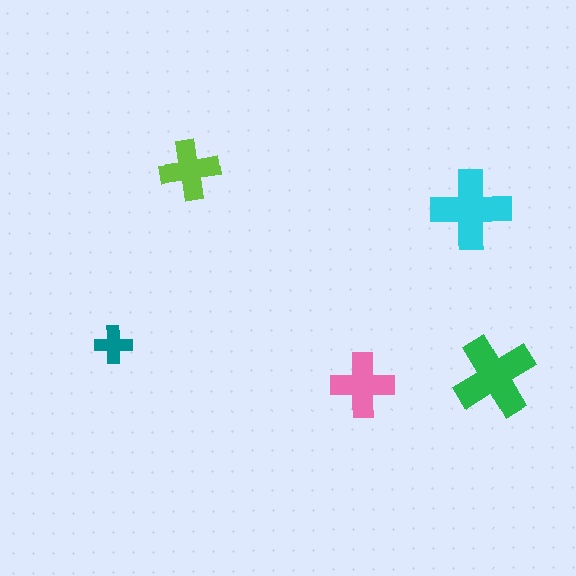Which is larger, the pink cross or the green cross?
The green one.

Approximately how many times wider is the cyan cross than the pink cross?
About 1.5 times wider.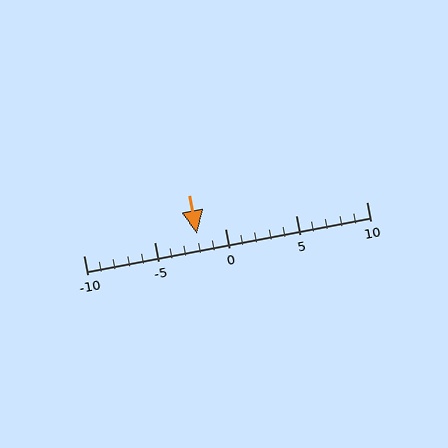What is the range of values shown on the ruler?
The ruler shows values from -10 to 10.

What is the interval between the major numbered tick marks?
The major tick marks are spaced 5 units apart.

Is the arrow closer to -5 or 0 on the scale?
The arrow is closer to 0.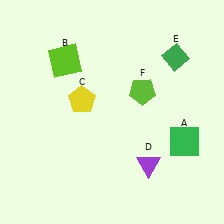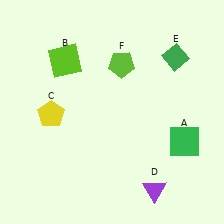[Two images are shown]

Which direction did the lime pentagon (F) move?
The lime pentagon (F) moved up.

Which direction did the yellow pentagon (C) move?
The yellow pentagon (C) moved left.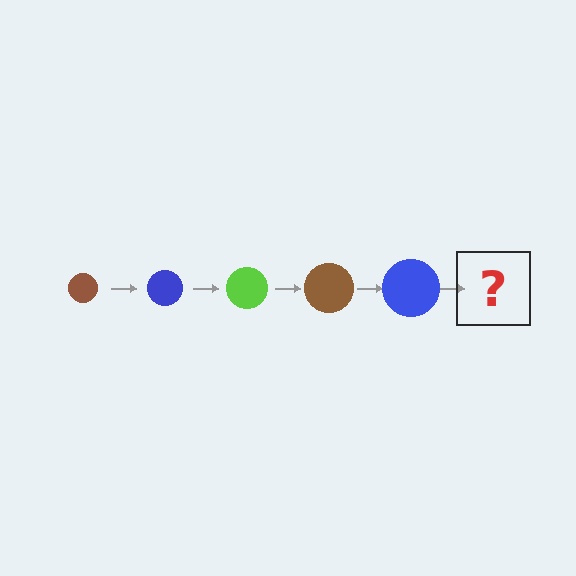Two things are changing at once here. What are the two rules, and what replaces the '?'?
The two rules are that the circle grows larger each step and the color cycles through brown, blue, and lime. The '?' should be a lime circle, larger than the previous one.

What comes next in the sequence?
The next element should be a lime circle, larger than the previous one.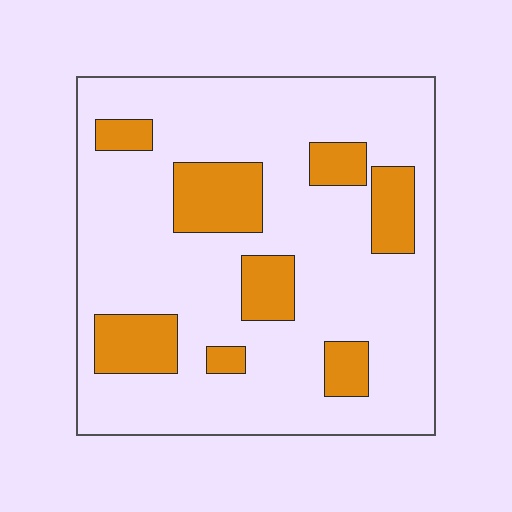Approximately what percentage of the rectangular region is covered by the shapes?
Approximately 20%.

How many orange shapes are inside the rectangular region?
8.